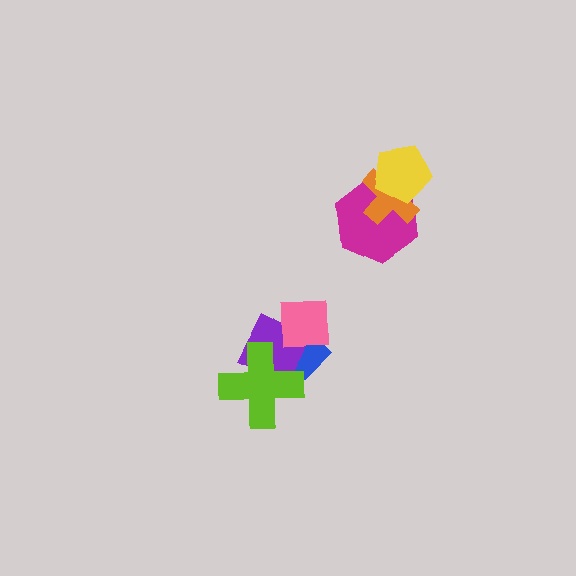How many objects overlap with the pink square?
2 objects overlap with the pink square.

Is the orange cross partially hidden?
Yes, it is partially covered by another shape.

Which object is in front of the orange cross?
The yellow pentagon is in front of the orange cross.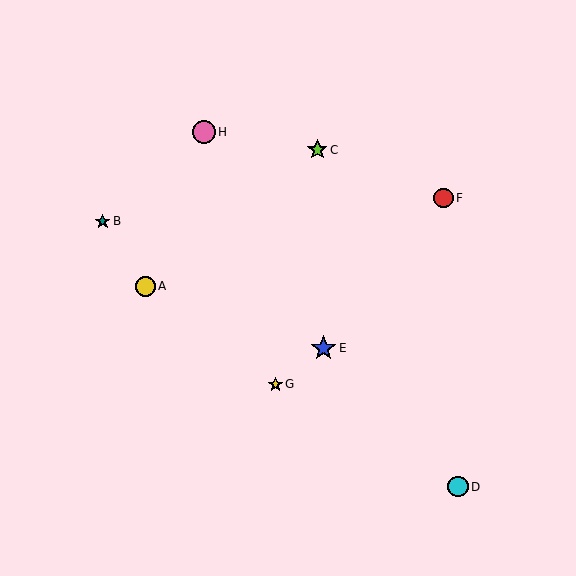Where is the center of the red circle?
The center of the red circle is at (443, 198).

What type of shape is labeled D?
Shape D is a cyan circle.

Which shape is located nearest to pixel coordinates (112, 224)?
The teal star (labeled B) at (103, 221) is nearest to that location.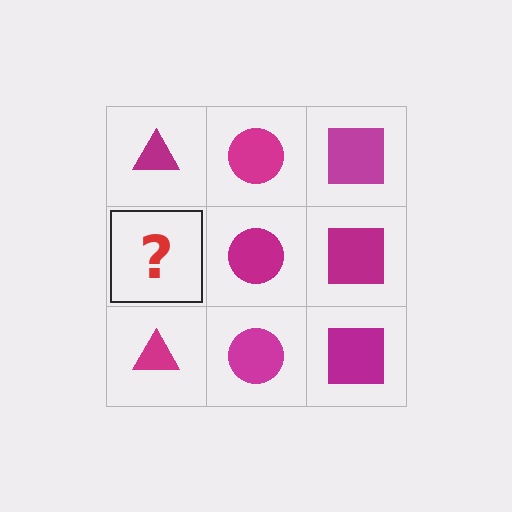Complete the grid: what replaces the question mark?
The question mark should be replaced with a magenta triangle.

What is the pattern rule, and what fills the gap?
The rule is that each column has a consistent shape. The gap should be filled with a magenta triangle.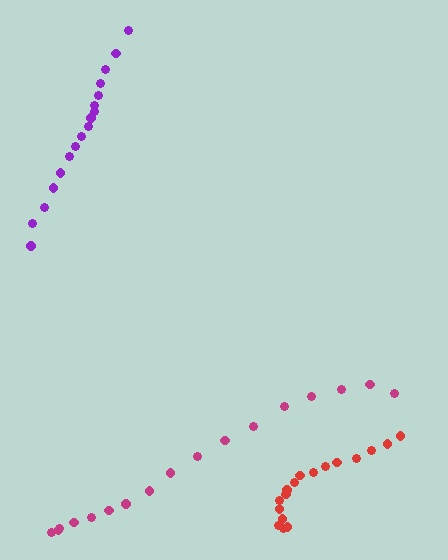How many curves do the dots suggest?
There are 3 distinct paths.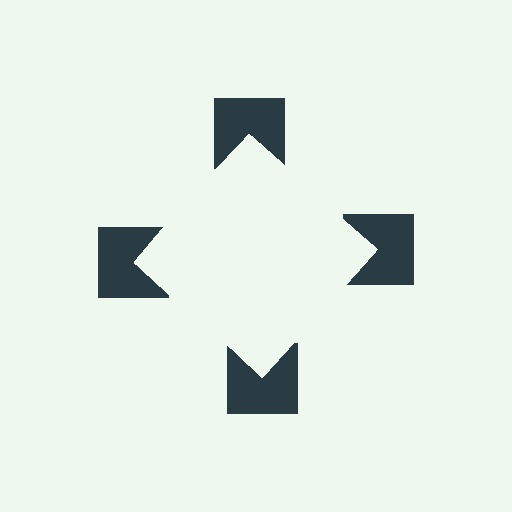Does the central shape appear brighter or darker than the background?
It typically appears slightly brighter than the background, even though no actual brightness change is drawn.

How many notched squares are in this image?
There are 4 — one at each vertex of the illusory square.